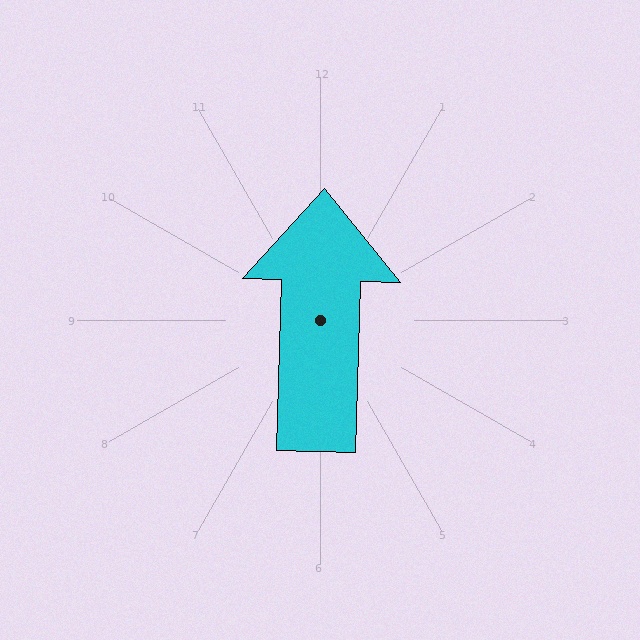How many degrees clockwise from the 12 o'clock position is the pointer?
Approximately 2 degrees.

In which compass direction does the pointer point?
North.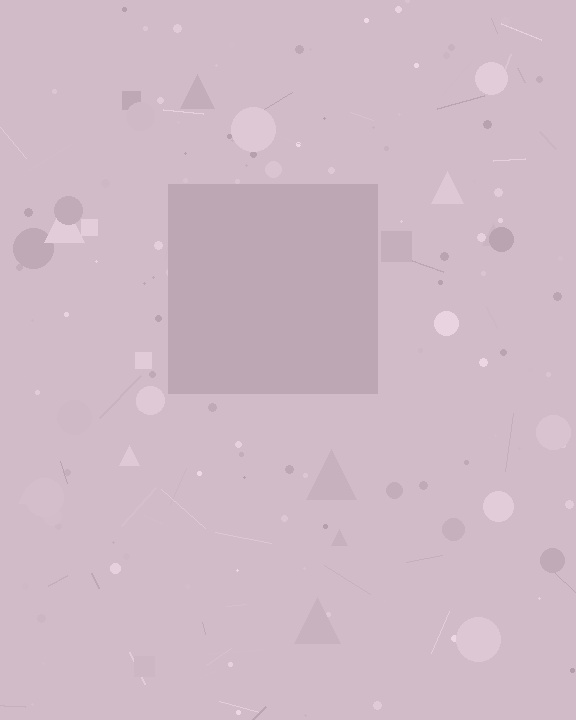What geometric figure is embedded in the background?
A square is embedded in the background.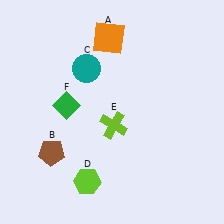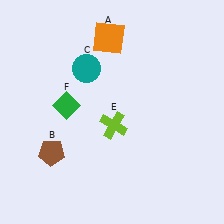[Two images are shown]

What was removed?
The lime hexagon (D) was removed in Image 2.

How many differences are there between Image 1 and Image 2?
There is 1 difference between the two images.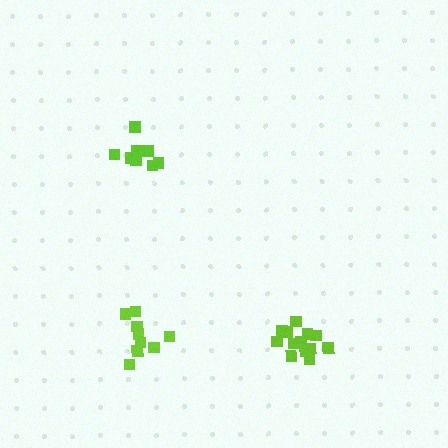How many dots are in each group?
Group 1: 9 dots, Group 2: 13 dots, Group 3: 8 dots (30 total).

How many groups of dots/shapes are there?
There are 3 groups.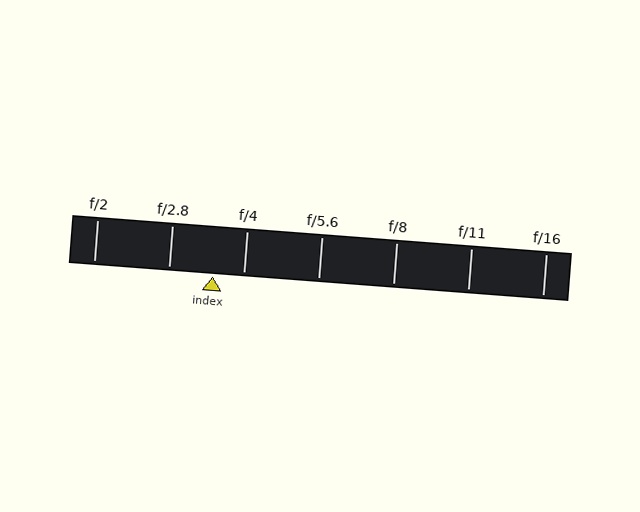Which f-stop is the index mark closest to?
The index mark is closest to f/4.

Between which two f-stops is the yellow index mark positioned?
The index mark is between f/2.8 and f/4.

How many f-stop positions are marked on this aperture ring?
There are 7 f-stop positions marked.